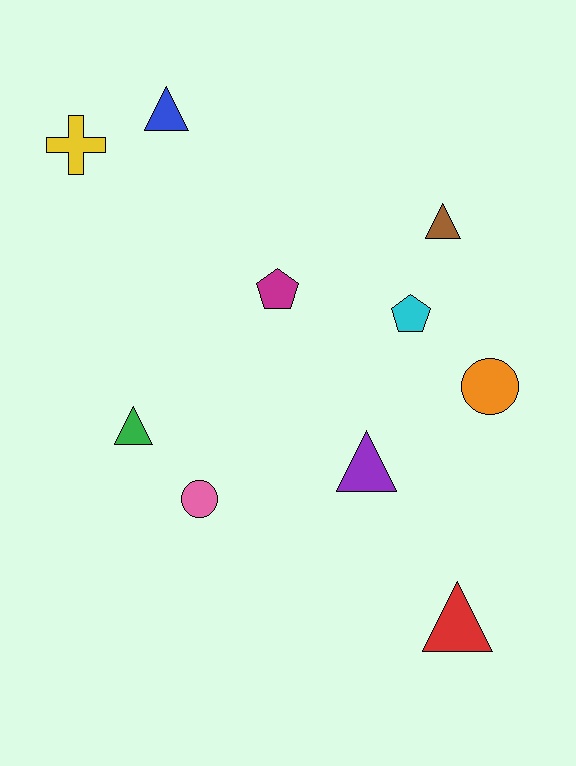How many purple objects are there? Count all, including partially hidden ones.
There is 1 purple object.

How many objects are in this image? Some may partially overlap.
There are 10 objects.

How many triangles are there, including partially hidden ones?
There are 5 triangles.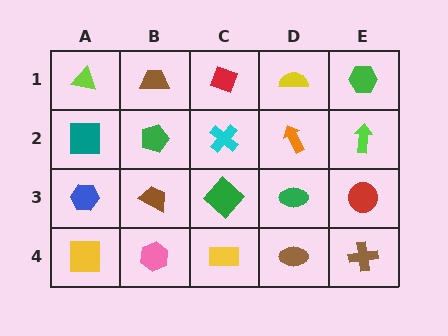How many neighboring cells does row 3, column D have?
4.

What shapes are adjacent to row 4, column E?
A red circle (row 3, column E), a brown ellipse (row 4, column D).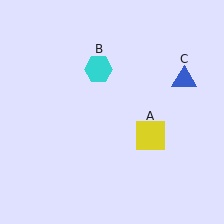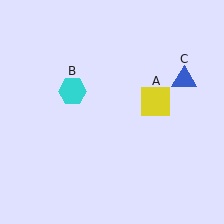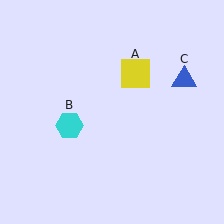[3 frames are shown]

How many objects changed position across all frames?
2 objects changed position: yellow square (object A), cyan hexagon (object B).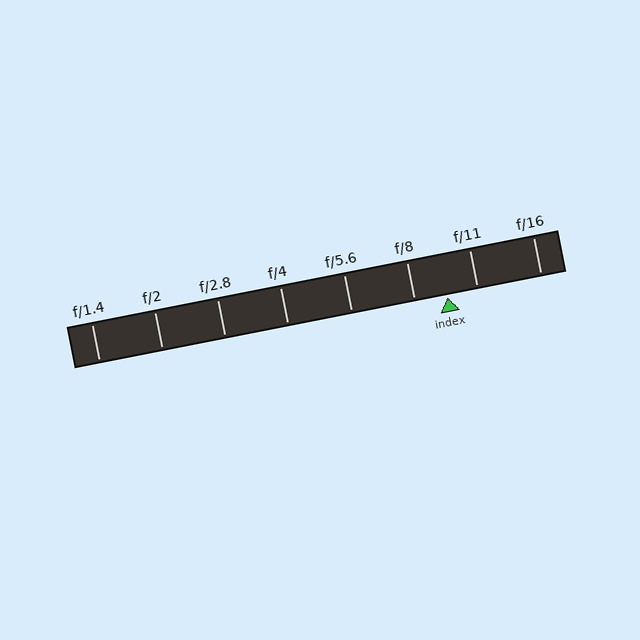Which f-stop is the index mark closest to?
The index mark is closest to f/11.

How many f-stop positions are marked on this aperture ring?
There are 8 f-stop positions marked.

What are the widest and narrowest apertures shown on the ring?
The widest aperture shown is f/1.4 and the narrowest is f/16.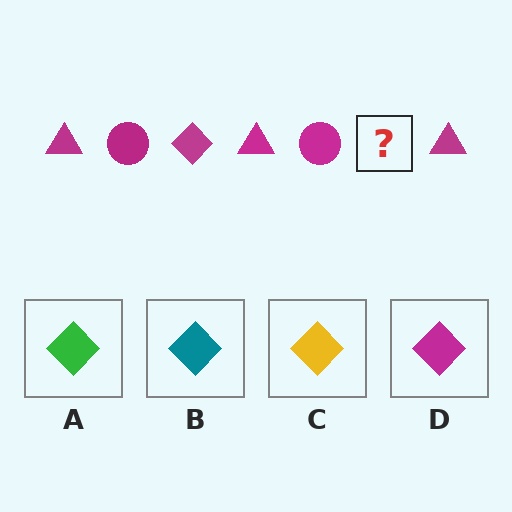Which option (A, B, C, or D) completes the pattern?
D.